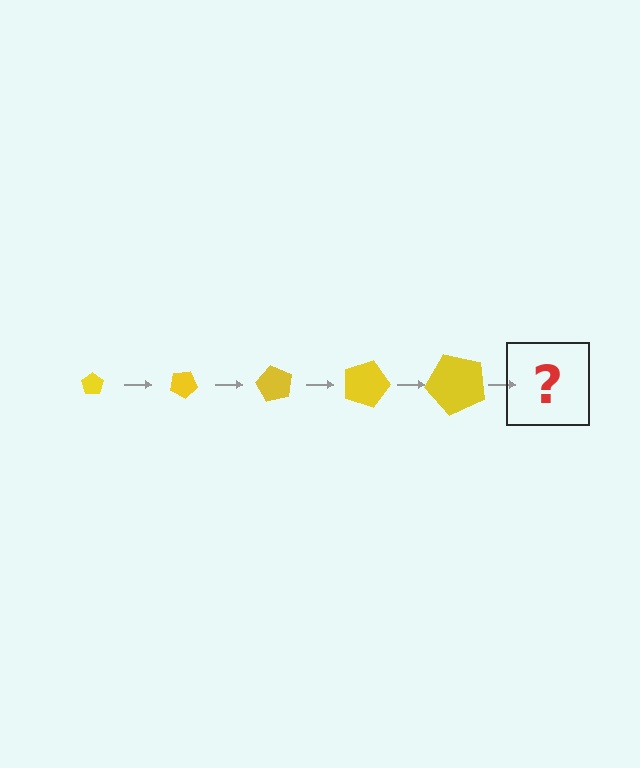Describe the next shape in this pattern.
It should be a pentagon, larger than the previous one and rotated 150 degrees from the start.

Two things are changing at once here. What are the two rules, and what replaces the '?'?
The two rules are that the pentagon grows larger each step and it rotates 30 degrees each step. The '?' should be a pentagon, larger than the previous one and rotated 150 degrees from the start.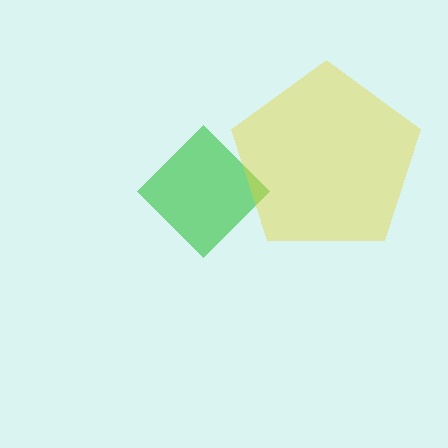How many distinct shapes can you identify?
There are 2 distinct shapes: a green diamond, a yellow pentagon.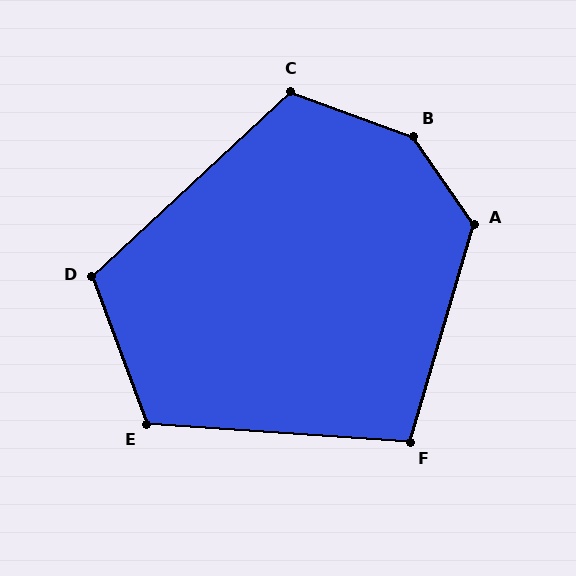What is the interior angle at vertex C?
Approximately 117 degrees (obtuse).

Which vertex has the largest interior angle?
B, at approximately 145 degrees.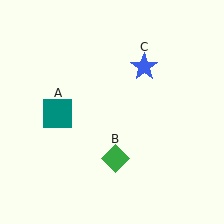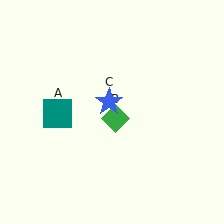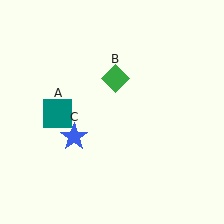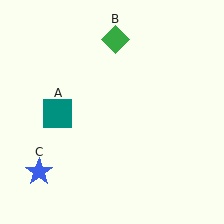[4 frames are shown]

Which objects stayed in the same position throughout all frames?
Teal square (object A) remained stationary.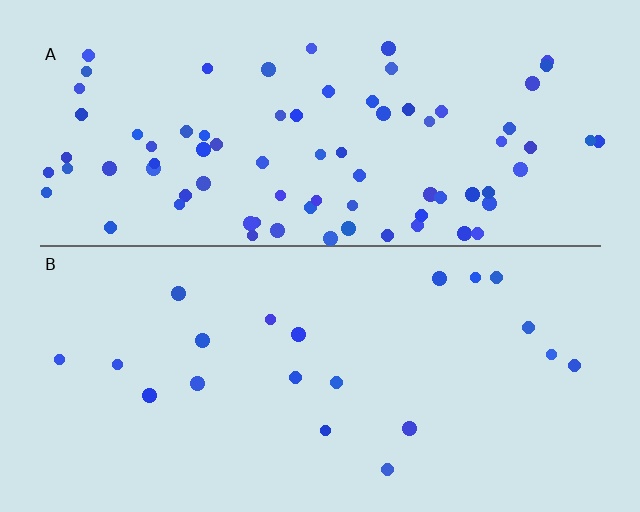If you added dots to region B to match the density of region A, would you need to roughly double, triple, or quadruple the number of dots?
Approximately quadruple.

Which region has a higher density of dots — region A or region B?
A (the top).